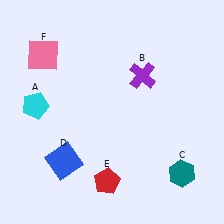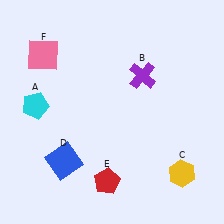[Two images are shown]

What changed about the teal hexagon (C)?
In Image 1, C is teal. In Image 2, it changed to yellow.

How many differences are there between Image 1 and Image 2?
There is 1 difference between the two images.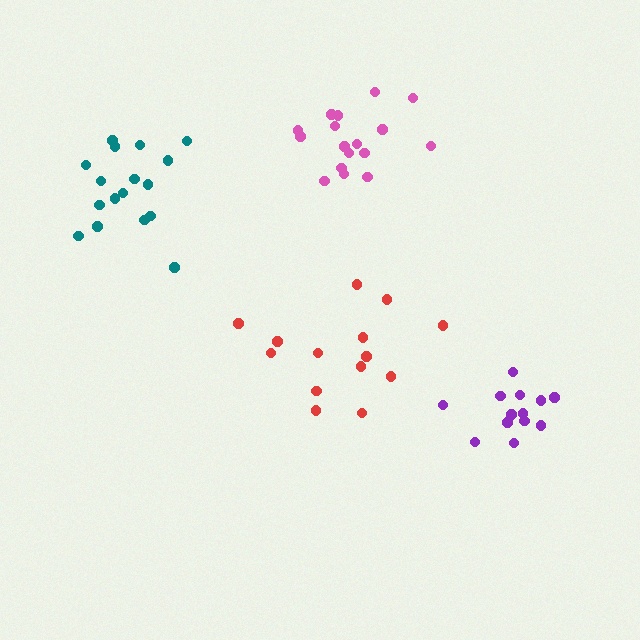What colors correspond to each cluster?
The clusters are colored: pink, red, teal, purple.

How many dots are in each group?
Group 1: 17 dots, Group 2: 14 dots, Group 3: 17 dots, Group 4: 13 dots (61 total).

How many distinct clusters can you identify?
There are 4 distinct clusters.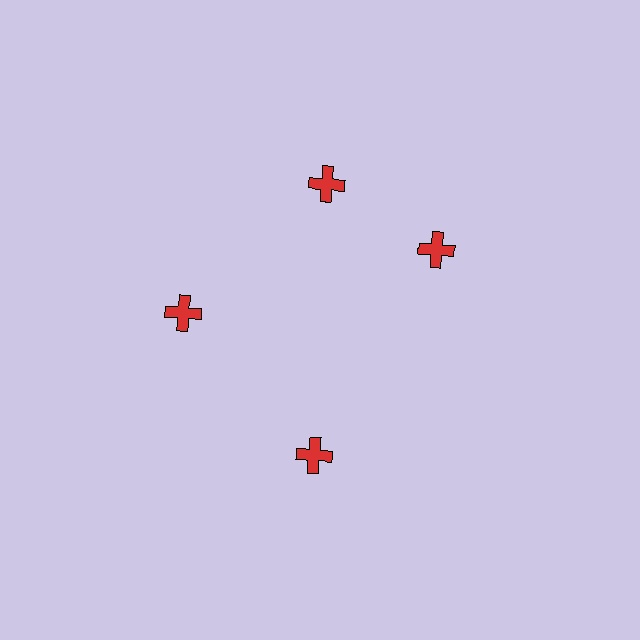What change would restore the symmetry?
The symmetry would be restored by rotating it back into even spacing with its neighbors so that all 4 crosses sit at equal angles and equal distance from the center.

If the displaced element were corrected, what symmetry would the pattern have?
It would have 4-fold rotational symmetry — the pattern would map onto itself every 90 degrees.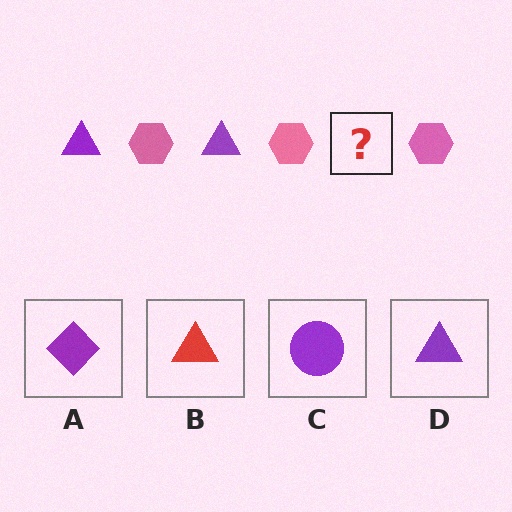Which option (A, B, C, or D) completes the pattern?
D.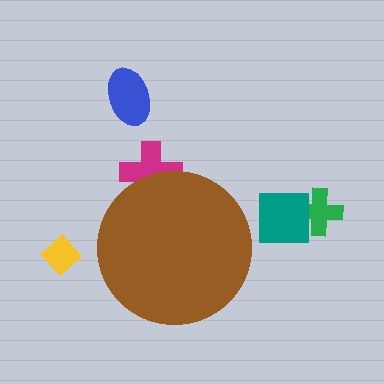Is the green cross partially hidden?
No, the green cross is fully visible.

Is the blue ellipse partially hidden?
No, the blue ellipse is fully visible.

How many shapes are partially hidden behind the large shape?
1 shape is partially hidden.